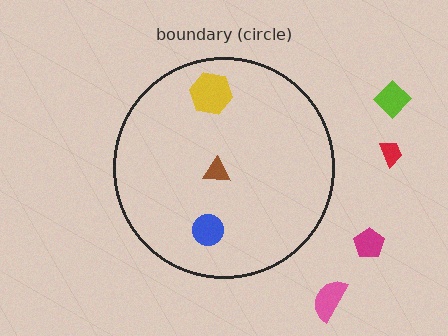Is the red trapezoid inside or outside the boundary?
Outside.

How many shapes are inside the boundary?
3 inside, 4 outside.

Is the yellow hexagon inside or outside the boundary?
Inside.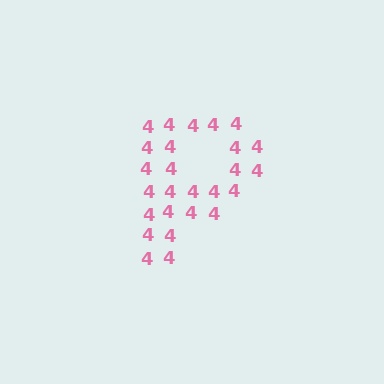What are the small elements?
The small elements are digit 4's.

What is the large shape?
The large shape is the letter P.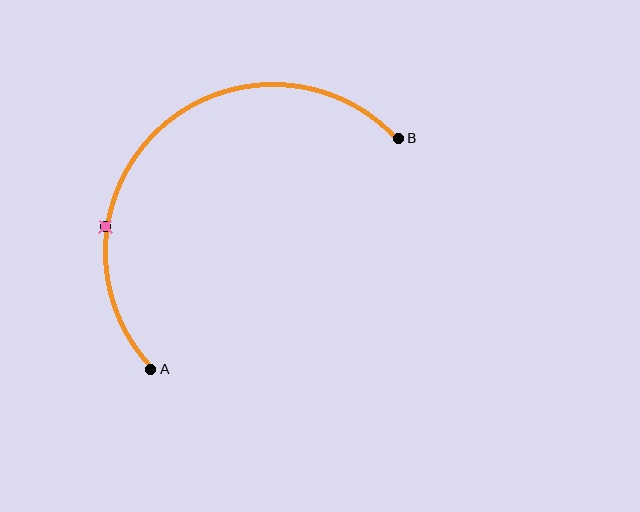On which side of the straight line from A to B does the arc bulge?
The arc bulges above and to the left of the straight line connecting A and B.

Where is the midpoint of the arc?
The arc midpoint is the point on the curve farthest from the straight line joining A and B. It sits above and to the left of that line.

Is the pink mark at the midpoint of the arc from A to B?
No. The pink mark lies on the arc but is closer to endpoint A. The arc midpoint would be at the point on the curve equidistant along the arc from both A and B.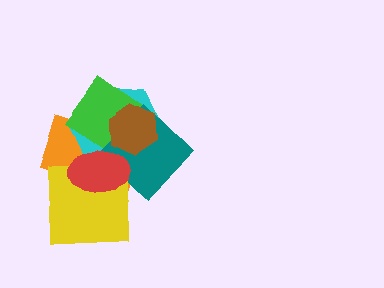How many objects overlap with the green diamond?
5 objects overlap with the green diamond.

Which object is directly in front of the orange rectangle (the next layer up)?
The cyan hexagon is directly in front of the orange rectangle.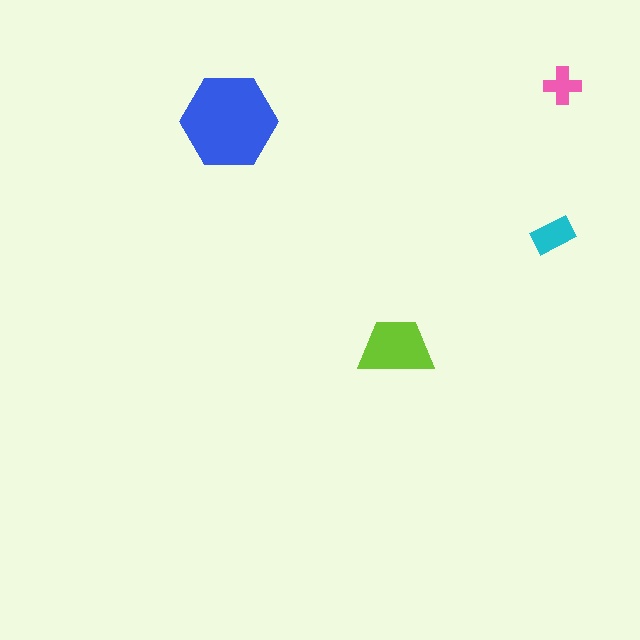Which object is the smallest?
The pink cross.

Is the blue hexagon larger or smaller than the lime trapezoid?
Larger.